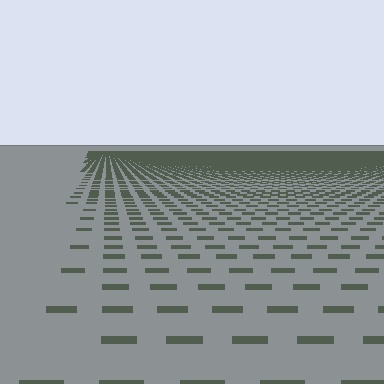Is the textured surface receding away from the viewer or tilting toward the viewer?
The surface is receding away from the viewer. Texture elements get smaller and denser toward the top.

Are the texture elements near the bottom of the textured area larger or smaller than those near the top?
Larger. Near the bottom, elements are closer to the viewer and appear at a bigger on-screen size.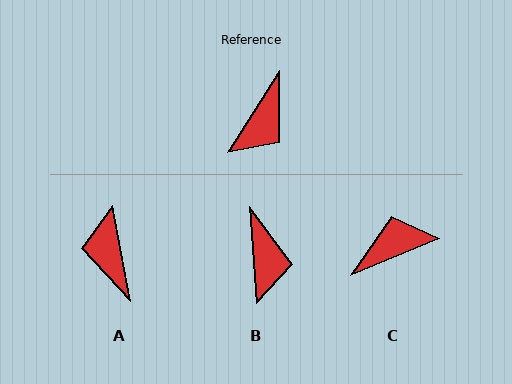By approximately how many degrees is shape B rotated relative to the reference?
Approximately 36 degrees counter-clockwise.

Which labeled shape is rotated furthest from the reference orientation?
C, about 145 degrees away.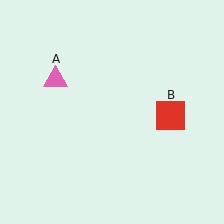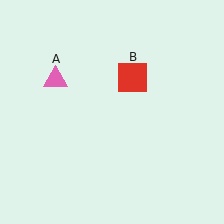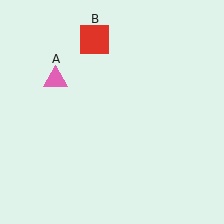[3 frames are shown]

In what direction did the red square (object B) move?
The red square (object B) moved up and to the left.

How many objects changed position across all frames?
1 object changed position: red square (object B).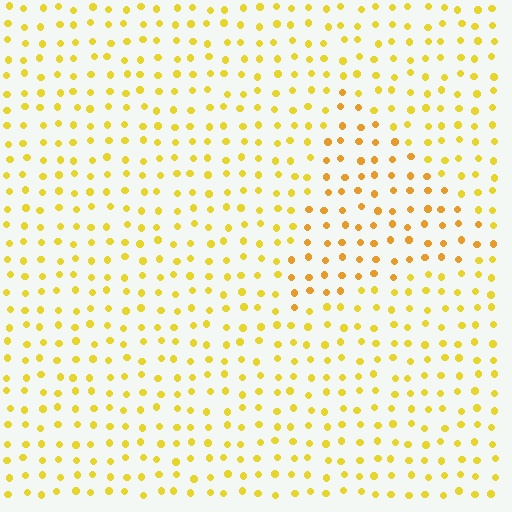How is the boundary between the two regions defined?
The boundary is defined purely by a slight shift in hue (about 19 degrees). Spacing, size, and orientation are identical on both sides.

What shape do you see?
I see a triangle.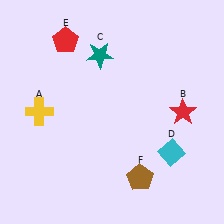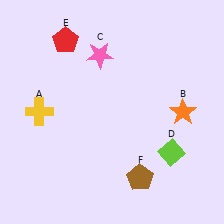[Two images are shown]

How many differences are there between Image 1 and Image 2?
There are 3 differences between the two images.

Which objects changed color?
B changed from red to orange. C changed from teal to pink. D changed from cyan to lime.